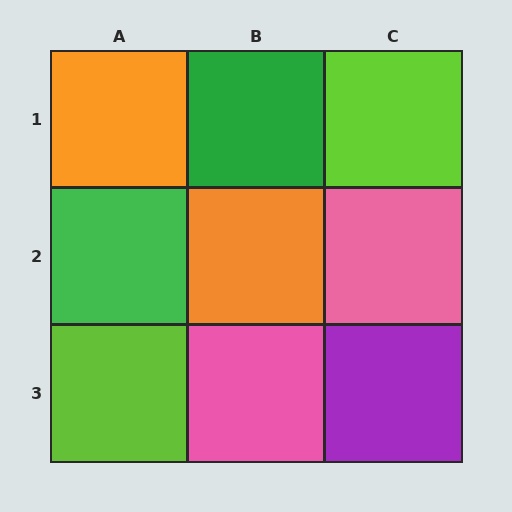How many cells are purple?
1 cell is purple.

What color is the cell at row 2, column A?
Green.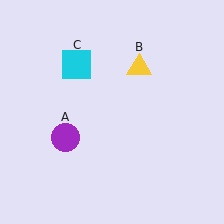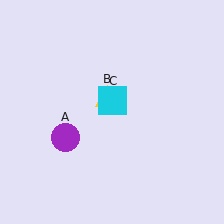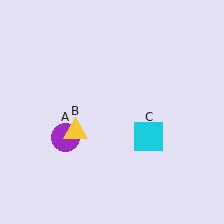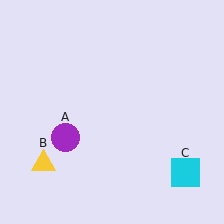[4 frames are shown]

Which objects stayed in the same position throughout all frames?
Purple circle (object A) remained stationary.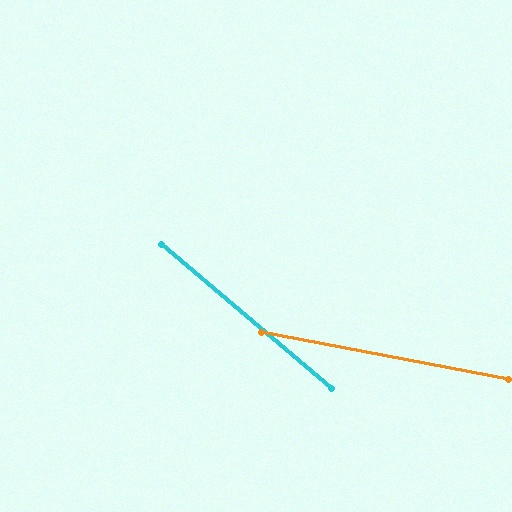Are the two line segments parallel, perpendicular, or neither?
Neither parallel nor perpendicular — they differ by about 30°.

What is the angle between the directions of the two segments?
Approximately 30 degrees.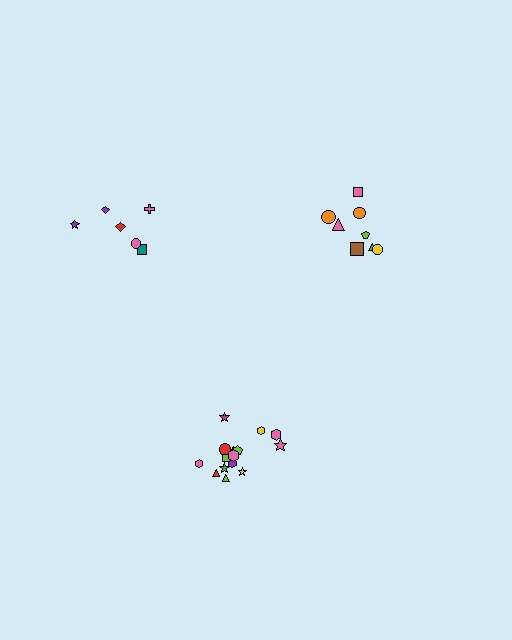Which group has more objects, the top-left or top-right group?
The top-right group.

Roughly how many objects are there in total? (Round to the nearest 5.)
Roughly 30 objects in total.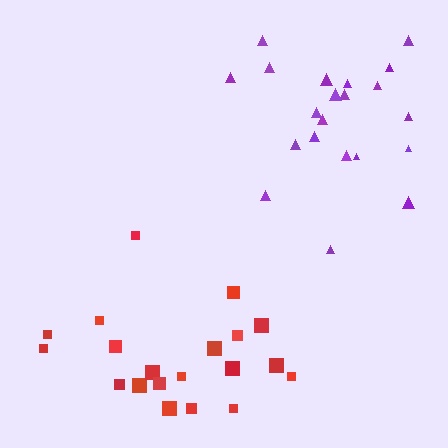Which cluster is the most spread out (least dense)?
Purple.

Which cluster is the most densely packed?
Red.